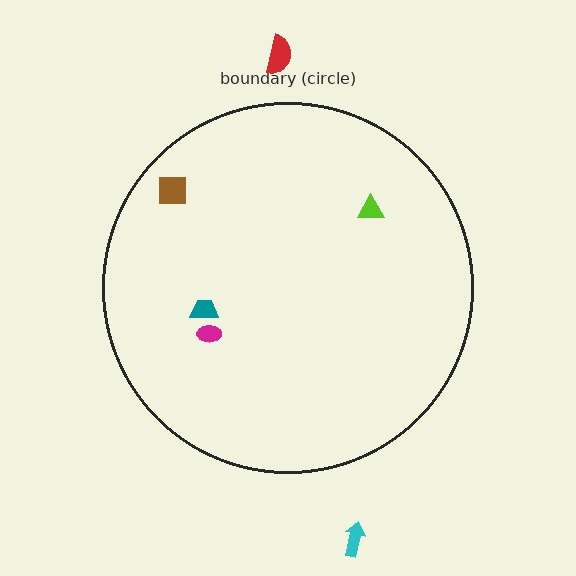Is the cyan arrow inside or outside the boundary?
Outside.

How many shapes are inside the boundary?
4 inside, 2 outside.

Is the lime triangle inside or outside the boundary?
Inside.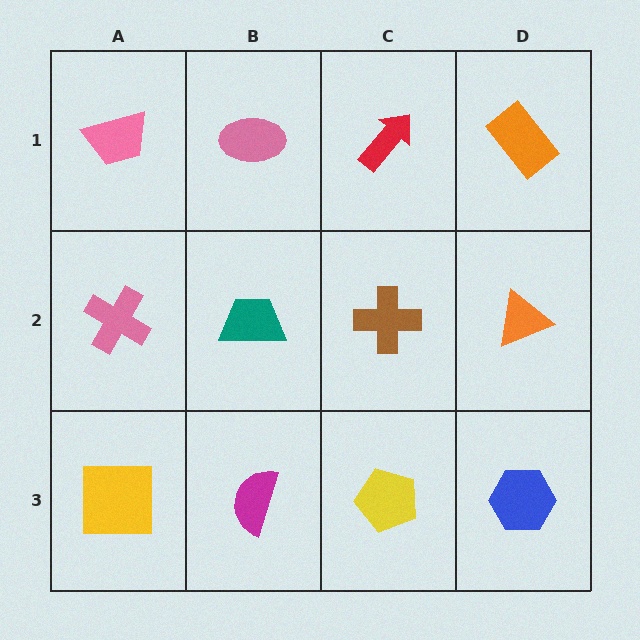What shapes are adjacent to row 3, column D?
An orange triangle (row 2, column D), a yellow pentagon (row 3, column C).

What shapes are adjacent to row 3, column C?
A brown cross (row 2, column C), a magenta semicircle (row 3, column B), a blue hexagon (row 3, column D).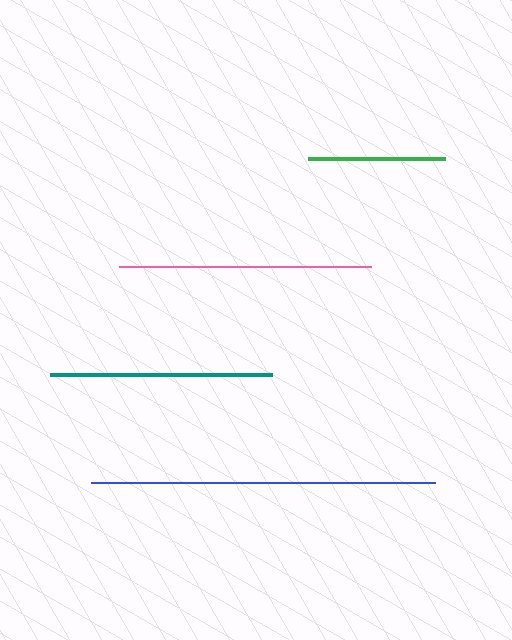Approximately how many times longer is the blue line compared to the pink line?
The blue line is approximately 1.4 times the length of the pink line.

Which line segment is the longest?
The blue line is the longest at approximately 345 pixels.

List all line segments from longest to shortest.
From longest to shortest: blue, pink, teal, green.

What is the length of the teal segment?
The teal segment is approximately 223 pixels long.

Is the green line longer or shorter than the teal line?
The teal line is longer than the green line.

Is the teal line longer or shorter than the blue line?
The blue line is longer than the teal line.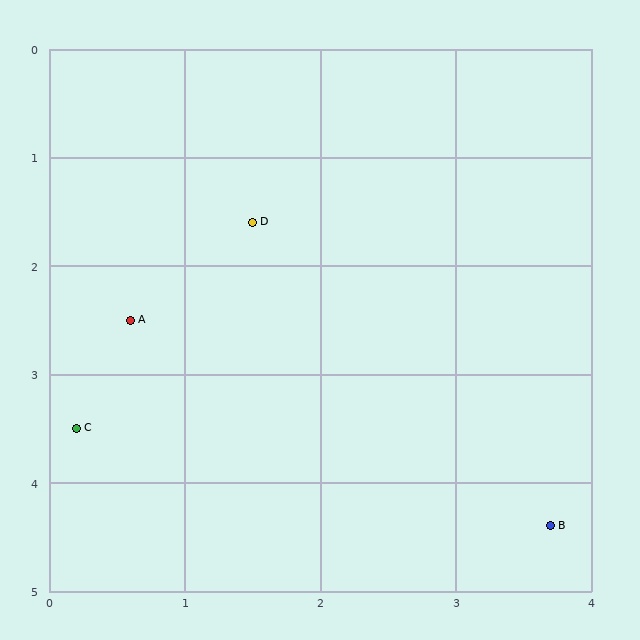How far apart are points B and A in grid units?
Points B and A are about 3.6 grid units apart.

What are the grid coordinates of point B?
Point B is at approximately (3.7, 4.4).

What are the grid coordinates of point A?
Point A is at approximately (0.6, 2.5).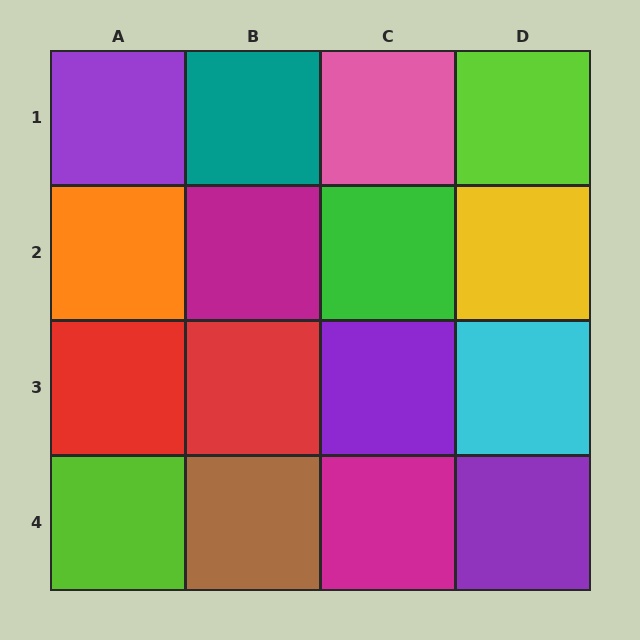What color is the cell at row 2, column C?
Green.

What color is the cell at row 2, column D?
Yellow.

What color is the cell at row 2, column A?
Orange.